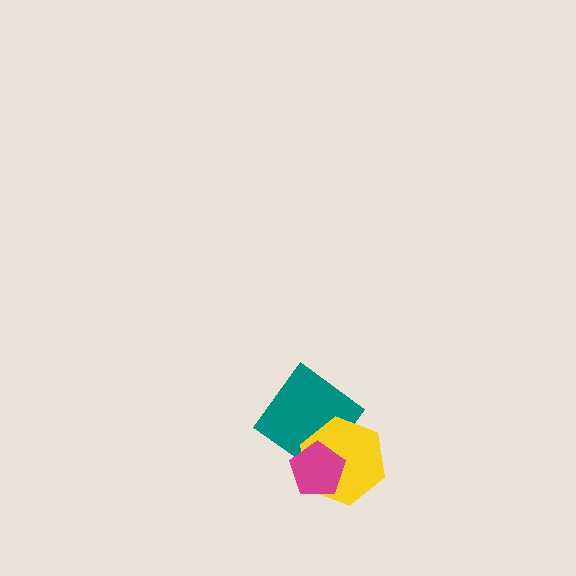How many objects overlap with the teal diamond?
2 objects overlap with the teal diamond.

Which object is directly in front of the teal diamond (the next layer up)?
The yellow hexagon is directly in front of the teal diamond.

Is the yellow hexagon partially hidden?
Yes, it is partially covered by another shape.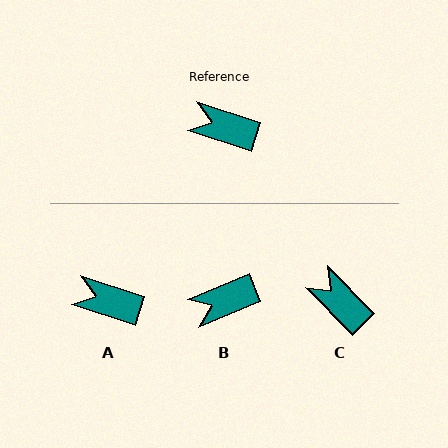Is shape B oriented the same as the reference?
No, it is off by about 40 degrees.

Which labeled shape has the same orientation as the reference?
A.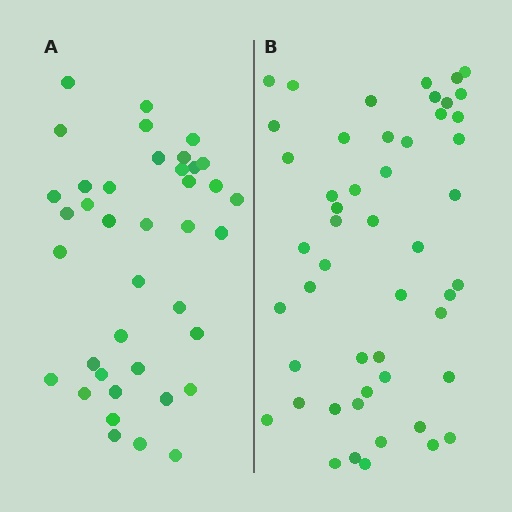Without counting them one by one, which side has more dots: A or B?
Region B (the right region) has more dots.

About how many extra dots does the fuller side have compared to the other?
Region B has roughly 12 or so more dots than region A.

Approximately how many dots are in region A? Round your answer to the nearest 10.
About 40 dots. (The exact count is 39, which rounds to 40.)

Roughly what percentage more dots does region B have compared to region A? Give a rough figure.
About 30% more.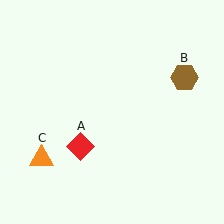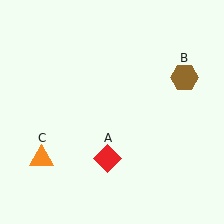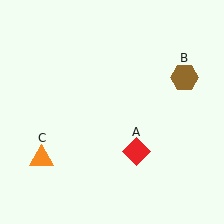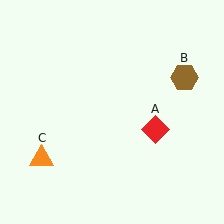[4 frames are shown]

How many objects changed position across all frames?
1 object changed position: red diamond (object A).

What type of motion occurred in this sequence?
The red diamond (object A) rotated counterclockwise around the center of the scene.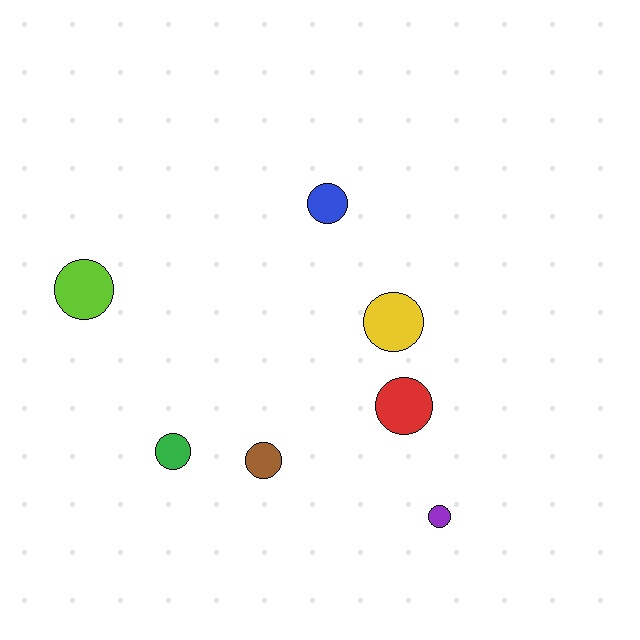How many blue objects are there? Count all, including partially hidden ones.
There is 1 blue object.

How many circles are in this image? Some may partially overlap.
There are 7 circles.